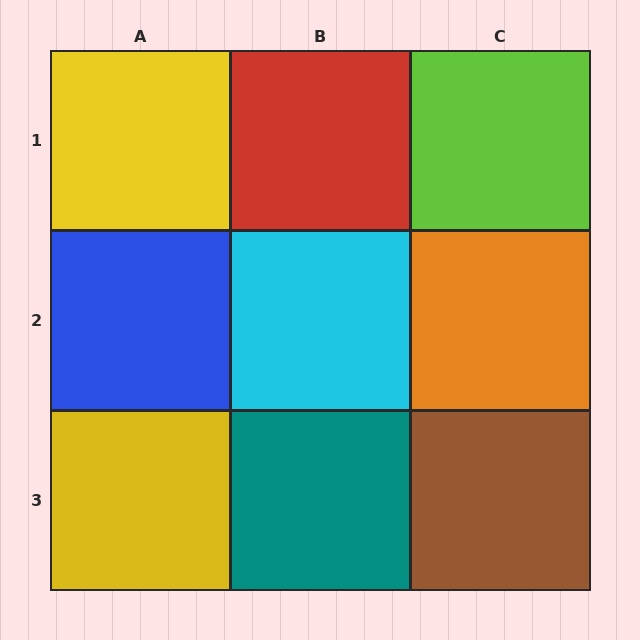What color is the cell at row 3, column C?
Brown.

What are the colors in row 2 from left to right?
Blue, cyan, orange.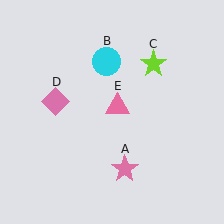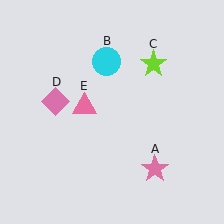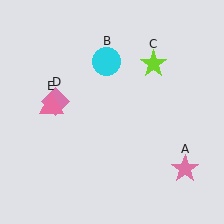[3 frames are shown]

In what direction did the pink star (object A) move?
The pink star (object A) moved right.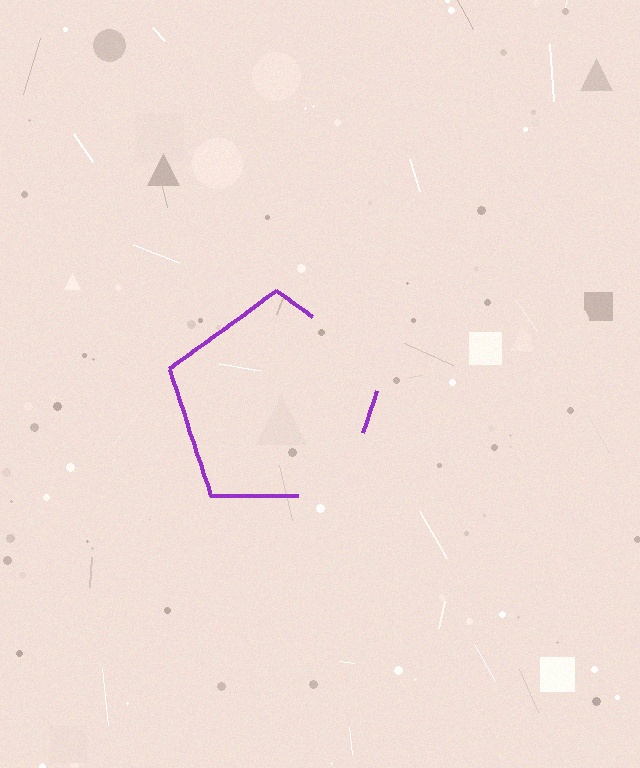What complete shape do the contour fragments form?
The contour fragments form a pentagon.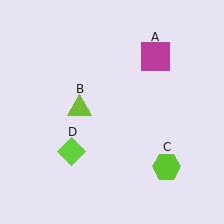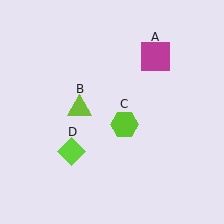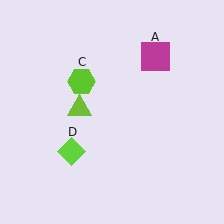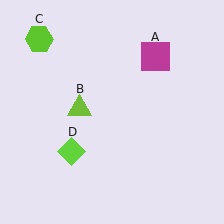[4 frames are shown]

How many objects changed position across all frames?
1 object changed position: lime hexagon (object C).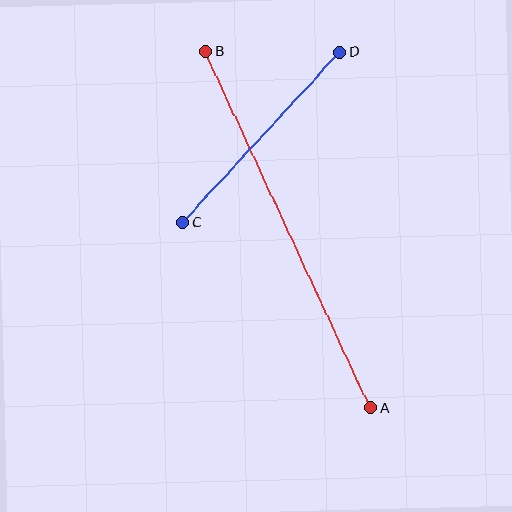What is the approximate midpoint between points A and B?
The midpoint is at approximately (288, 230) pixels.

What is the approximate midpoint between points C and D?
The midpoint is at approximately (261, 137) pixels.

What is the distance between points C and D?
The distance is approximately 232 pixels.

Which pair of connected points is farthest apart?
Points A and B are farthest apart.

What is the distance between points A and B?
The distance is approximately 393 pixels.